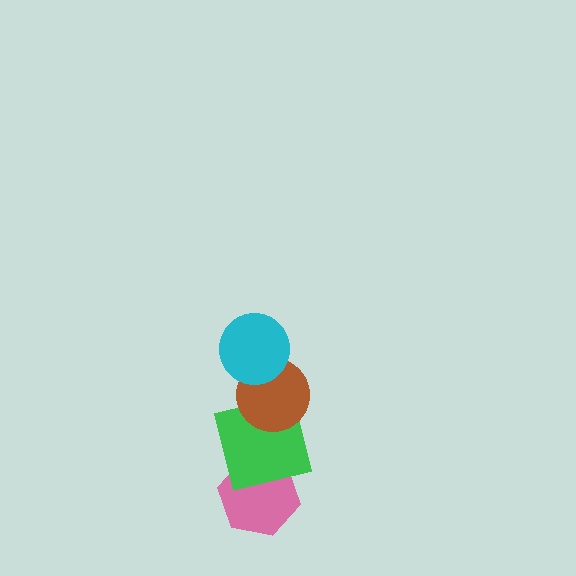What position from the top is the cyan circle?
The cyan circle is 1st from the top.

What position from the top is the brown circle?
The brown circle is 2nd from the top.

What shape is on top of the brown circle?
The cyan circle is on top of the brown circle.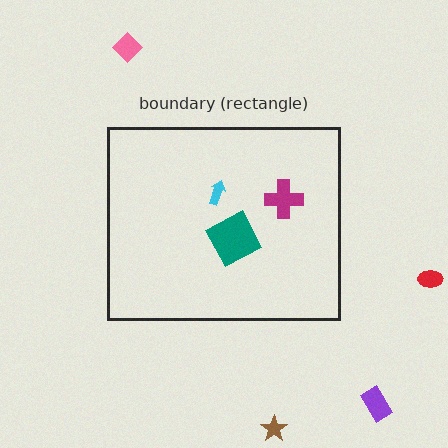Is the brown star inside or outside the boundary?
Outside.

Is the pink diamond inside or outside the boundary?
Outside.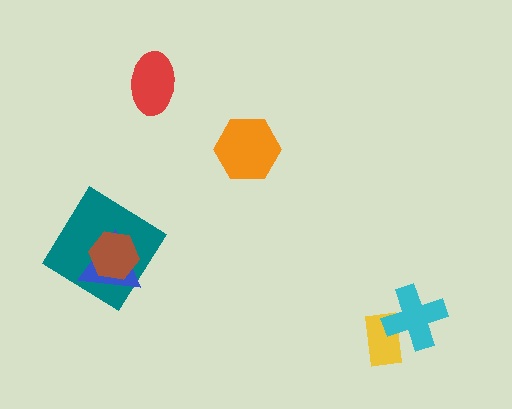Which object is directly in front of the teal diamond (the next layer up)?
The blue triangle is directly in front of the teal diamond.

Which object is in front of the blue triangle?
The brown hexagon is in front of the blue triangle.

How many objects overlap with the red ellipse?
0 objects overlap with the red ellipse.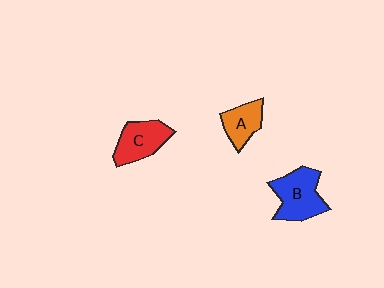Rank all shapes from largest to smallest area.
From largest to smallest: B (blue), C (red), A (orange).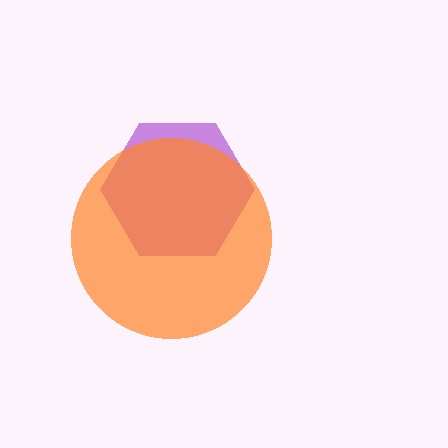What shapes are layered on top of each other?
The layered shapes are: a purple hexagon, an orange circle.